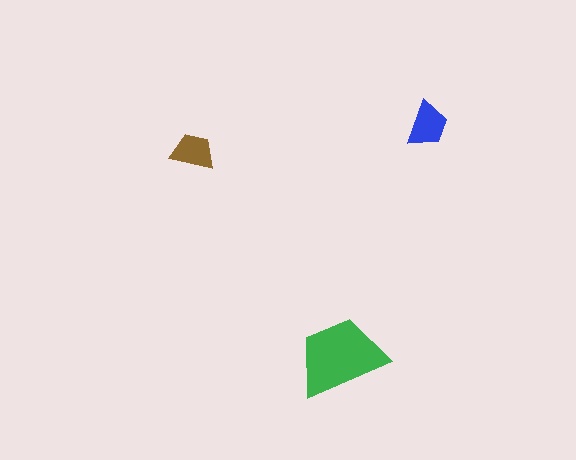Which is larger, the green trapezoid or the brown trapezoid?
The green one.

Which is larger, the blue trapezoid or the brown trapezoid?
The blue one.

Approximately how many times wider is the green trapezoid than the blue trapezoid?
About 2 times wider.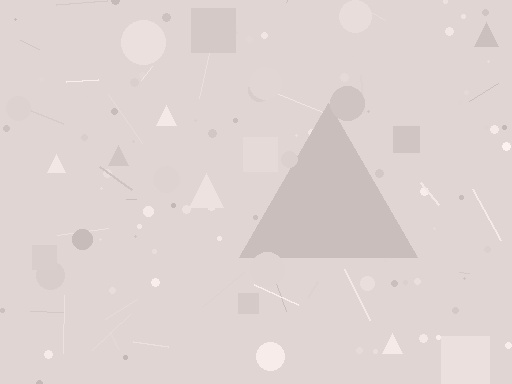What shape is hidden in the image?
A triangle is hidden in the image.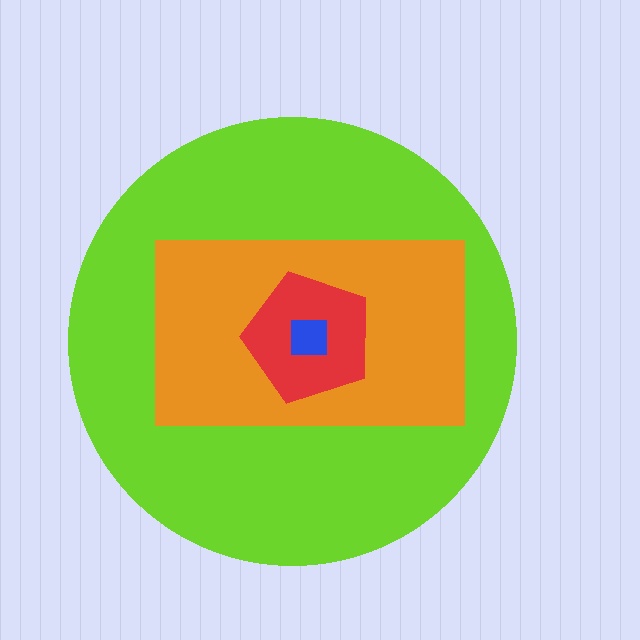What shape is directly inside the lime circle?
The orange rectangle.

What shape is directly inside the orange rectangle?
The red pentagon.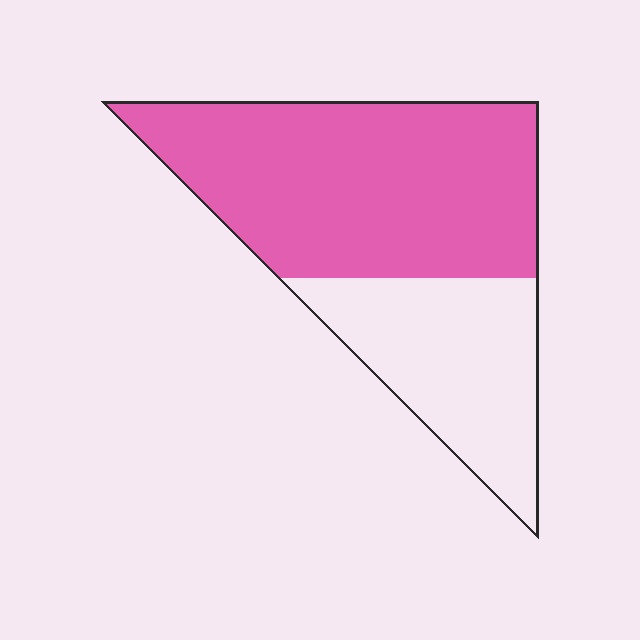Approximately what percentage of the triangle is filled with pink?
Approximately 65%.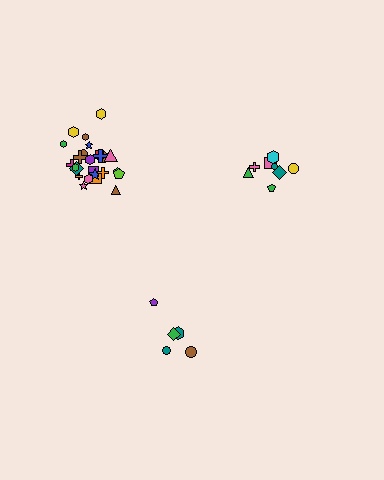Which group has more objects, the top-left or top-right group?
The top-left group.